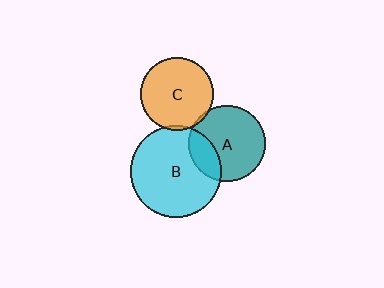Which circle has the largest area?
Circle B (cyan).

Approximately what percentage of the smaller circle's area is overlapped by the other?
Approximately 5%.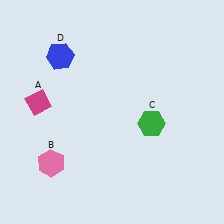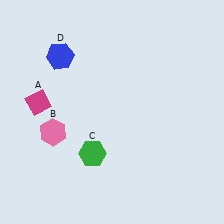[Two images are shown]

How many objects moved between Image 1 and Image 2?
2 objects moved between the two images.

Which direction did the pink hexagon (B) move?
The pink hexagon (B) moved up.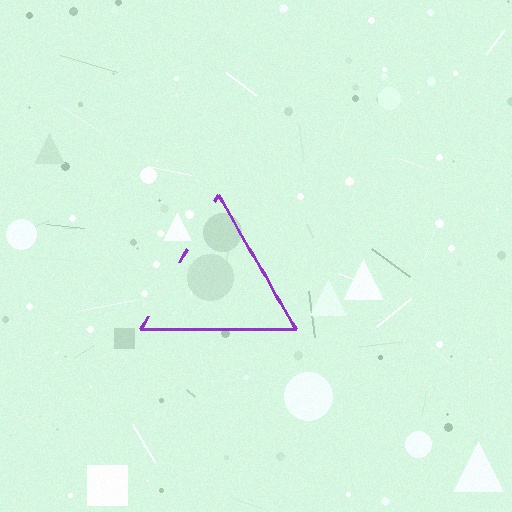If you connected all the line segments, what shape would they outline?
They would outline a triangle.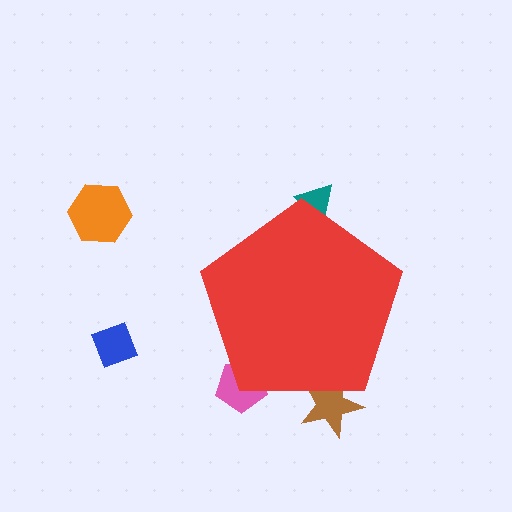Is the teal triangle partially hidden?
Yes, the teal triangle is partially hidden behind the red pentagon.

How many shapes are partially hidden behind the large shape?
3 shapes are partially hidden.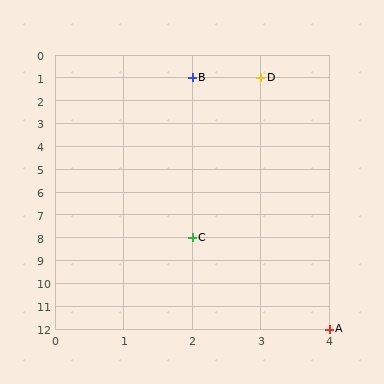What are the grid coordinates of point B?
Point B is at grid coordinates (2, 1).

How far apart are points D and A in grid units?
Points D and A are 1 column and 11 rows apart (about 11.0 grid units diagonally).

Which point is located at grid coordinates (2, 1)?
Point B is at (2, 1).